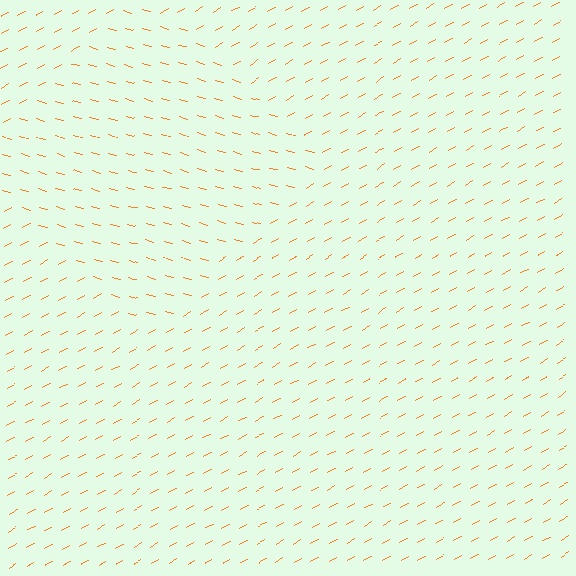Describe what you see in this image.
The image is filled with small orange line segments. A diamond region in the image has lines oriented differently from the surrounding lines, creating a visible texture boundary.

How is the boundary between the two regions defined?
The boundary is defined purely by a change in line orientation (approximately 45 degrees difference). All lines are the same color and thickness.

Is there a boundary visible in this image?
Yes, there is a texture boundary formed by a change in line orientation.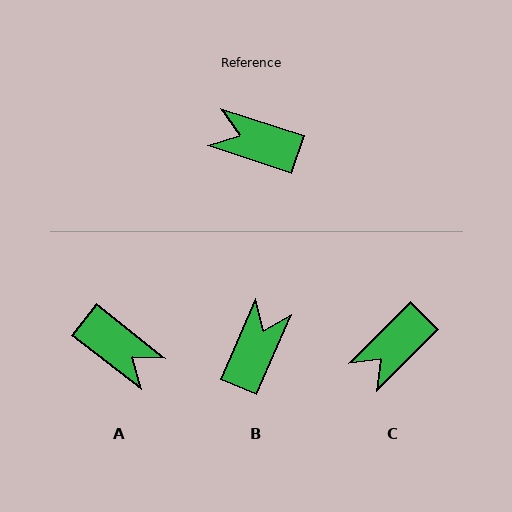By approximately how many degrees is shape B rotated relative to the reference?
Approximately 95 degrees clockwise.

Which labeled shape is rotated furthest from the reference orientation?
A, about 160 degrees away.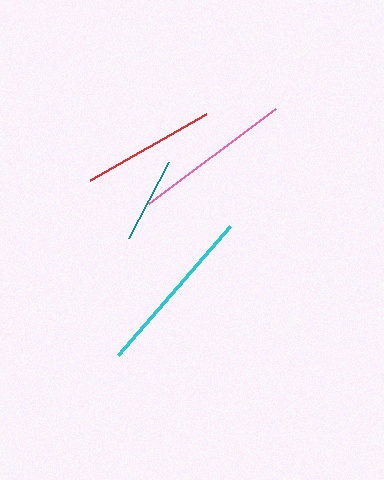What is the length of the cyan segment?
The cyan segment is approximately 171 pixels long.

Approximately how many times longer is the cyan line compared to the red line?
The cyan line is approximately 1.3 times the length of the red line.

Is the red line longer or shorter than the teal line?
The red line is longer than the teal line.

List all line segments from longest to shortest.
From longest to shortest: cyan, pink, red, teal.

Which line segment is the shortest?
The teal line is the shortest at approximately 85 pixels.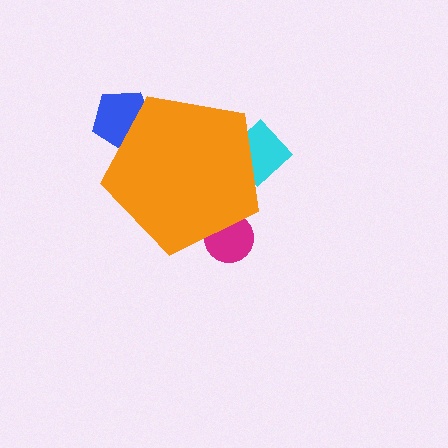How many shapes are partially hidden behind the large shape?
3 shapes are partially hidden.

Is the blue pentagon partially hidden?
Yes, the blue pentagon is partially hidden behind the orange pentagon.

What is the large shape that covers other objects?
An orange pentagon.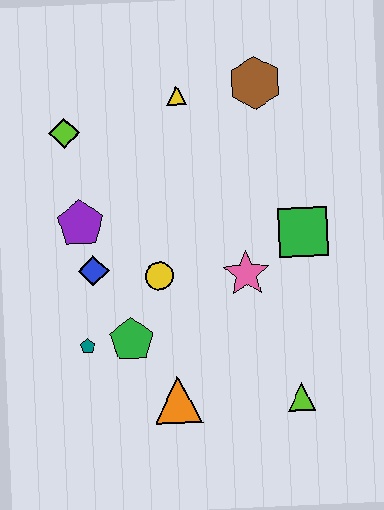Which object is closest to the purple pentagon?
The blue diamond is closest to the purple pentagon.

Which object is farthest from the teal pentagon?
The brown hexagon is farthest from the teal pentagon.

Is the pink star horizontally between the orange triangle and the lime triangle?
Yes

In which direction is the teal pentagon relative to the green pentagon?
The teal pentagon is to the left of the green pentagon.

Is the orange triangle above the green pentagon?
No